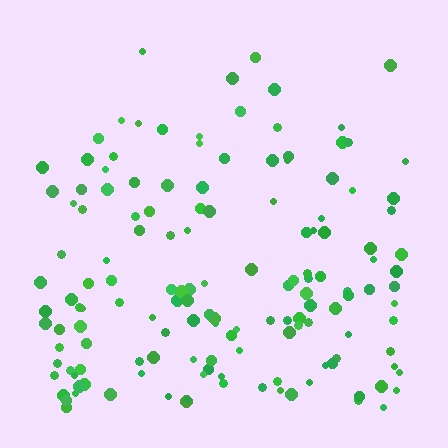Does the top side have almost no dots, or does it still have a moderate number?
Still a moderate number, just noticeably fewer than the bottom.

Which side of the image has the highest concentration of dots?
The bottom.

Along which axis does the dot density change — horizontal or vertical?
Vertical.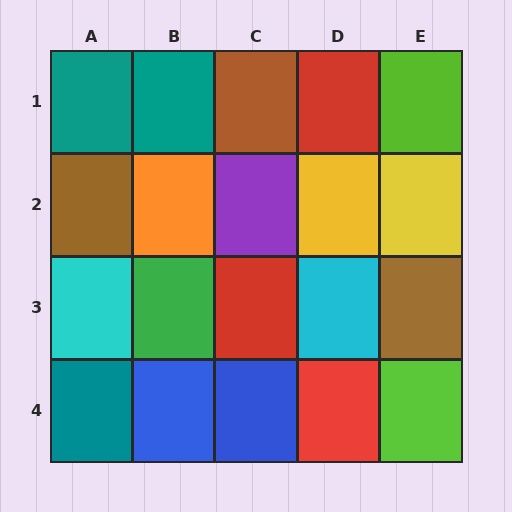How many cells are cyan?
2 cells are cyan.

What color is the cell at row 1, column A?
Teal.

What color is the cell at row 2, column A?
Brown.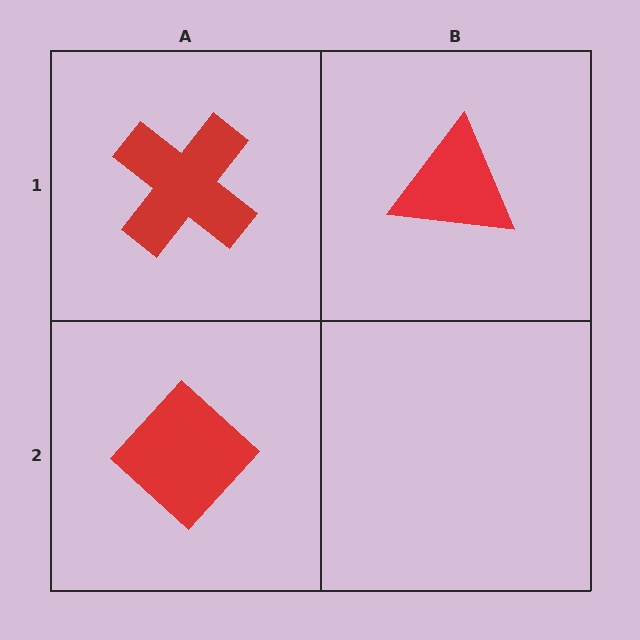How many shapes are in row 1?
2 shapes.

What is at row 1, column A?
A red cross.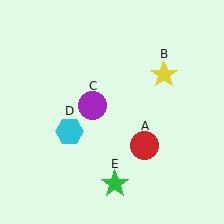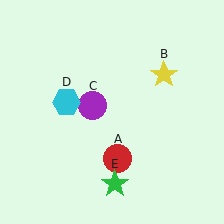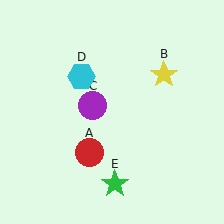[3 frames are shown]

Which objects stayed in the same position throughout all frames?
Yellow star (object B) and purple circle (object C) and green star (object E) remained stationary.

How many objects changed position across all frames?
2 objects changed position: red circle (object A), cyan hexagon (object D).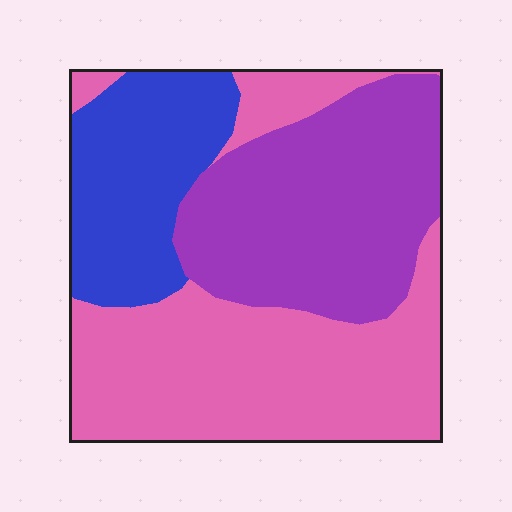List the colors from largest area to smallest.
From largest to smallest: pink, purple, blue.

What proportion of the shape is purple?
Purple covers 34% of the shape.